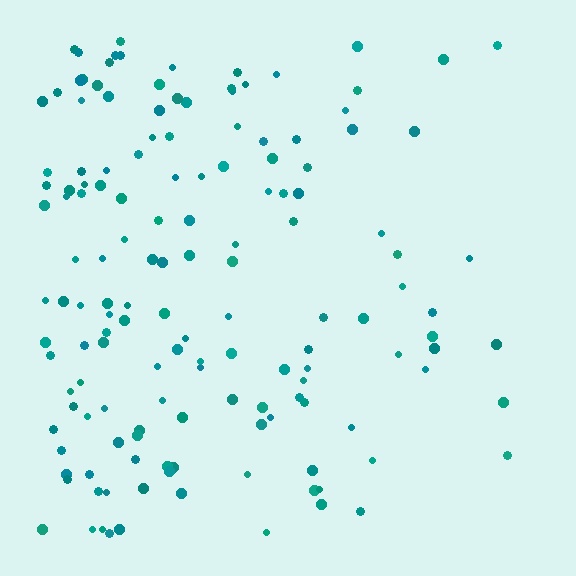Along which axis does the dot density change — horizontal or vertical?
Horizontal.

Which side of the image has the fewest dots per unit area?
The right.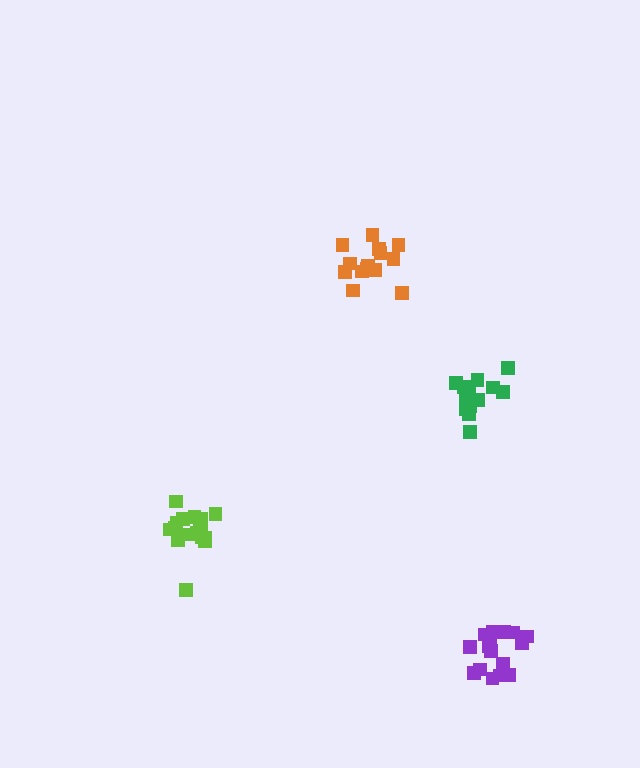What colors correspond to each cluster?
The clusters are colored: green, purple, lime, orange.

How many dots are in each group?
Group 1: 13 dots, Group 2: 16 dots, Group 3: 17 dots, Group 4: 14 dots (60 total).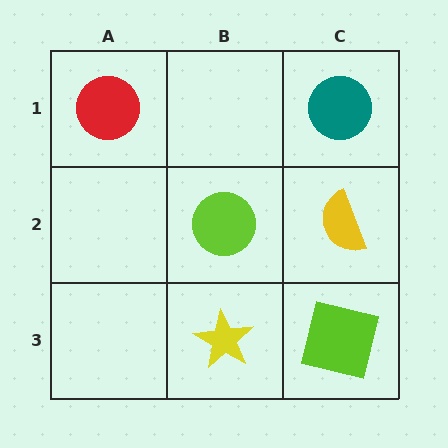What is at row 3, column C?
A lime square.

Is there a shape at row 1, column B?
No, that cell is empty.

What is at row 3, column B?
A yellow star.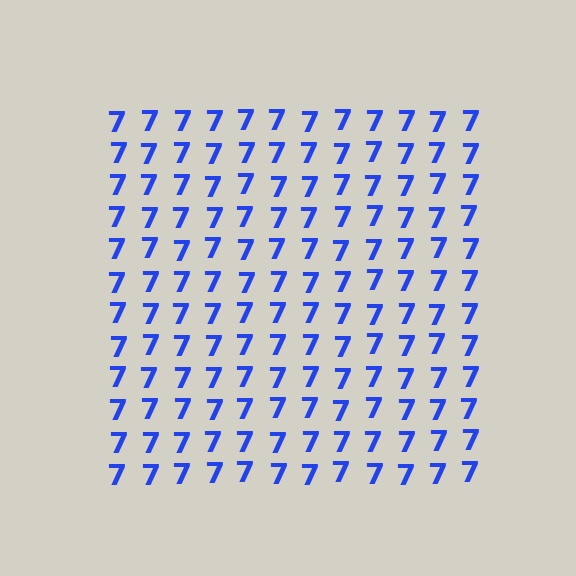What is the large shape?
The large shape is a square.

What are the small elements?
The small elements are digit 7's.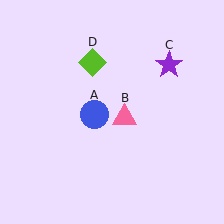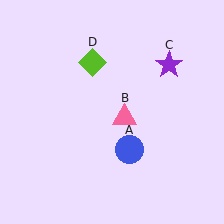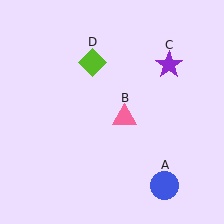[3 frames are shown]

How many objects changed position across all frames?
1 object changed position: blue circle (object A).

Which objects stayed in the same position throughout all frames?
Pink triangle (object B) and purple star (object C) and lime diamond (object D) remained stationary.